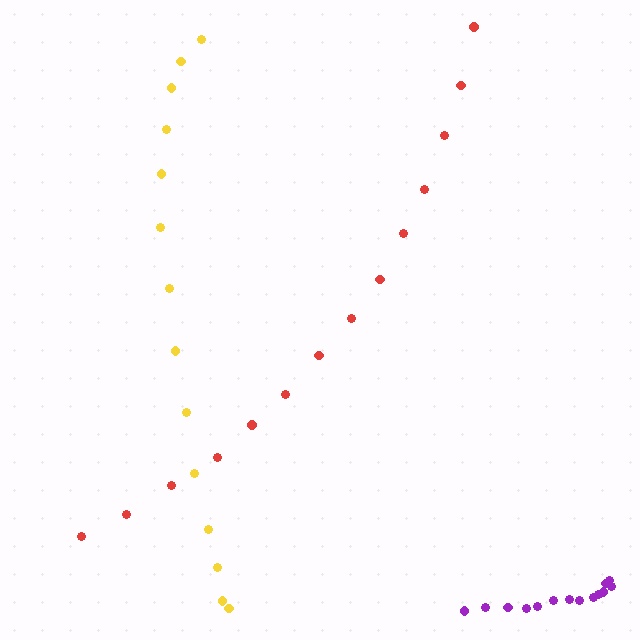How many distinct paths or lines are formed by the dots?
There are 3 distinct paths.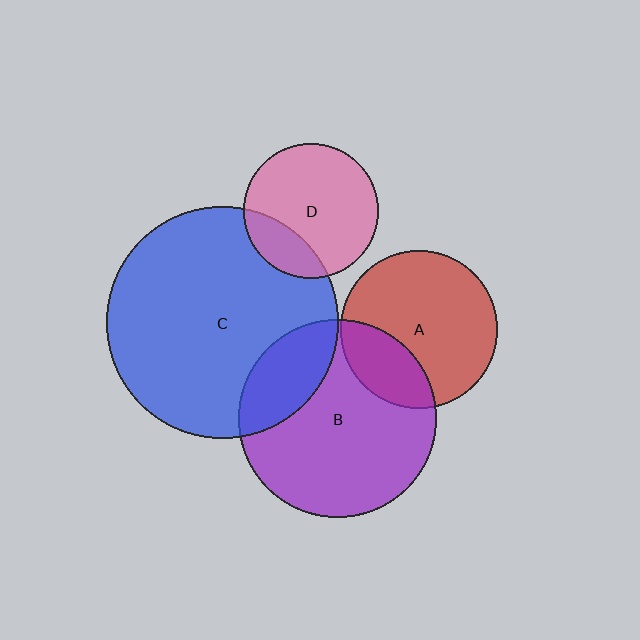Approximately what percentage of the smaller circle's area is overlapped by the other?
Approximately 20%.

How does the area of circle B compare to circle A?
Approximately 1.6 times.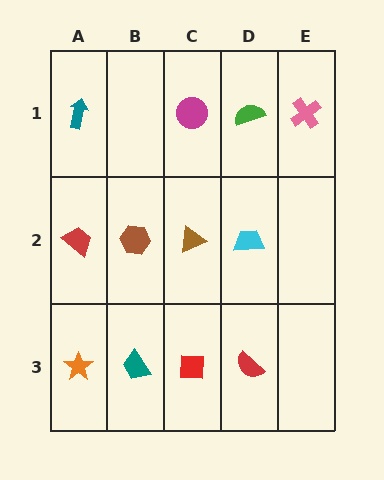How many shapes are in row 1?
4 shapes.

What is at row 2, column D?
A cyan trapezoid.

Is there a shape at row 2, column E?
No, that cell is empty.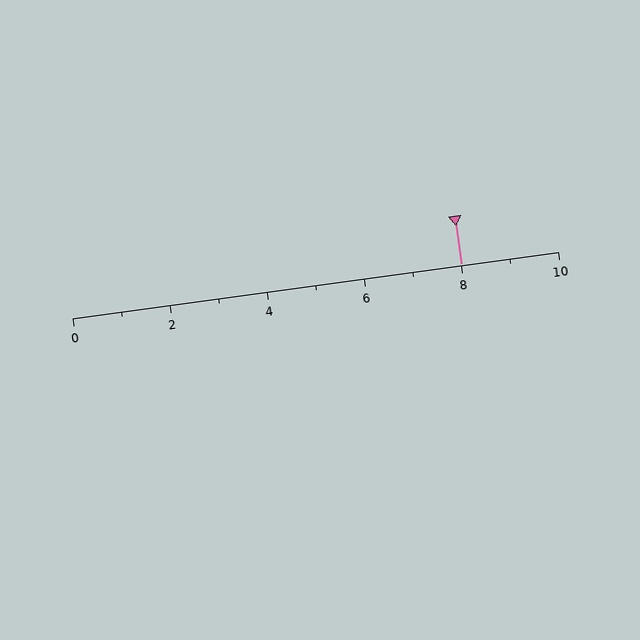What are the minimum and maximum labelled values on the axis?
The axis runs from 0 to 10.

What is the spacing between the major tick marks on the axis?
The major ticks are spaced 2 apart.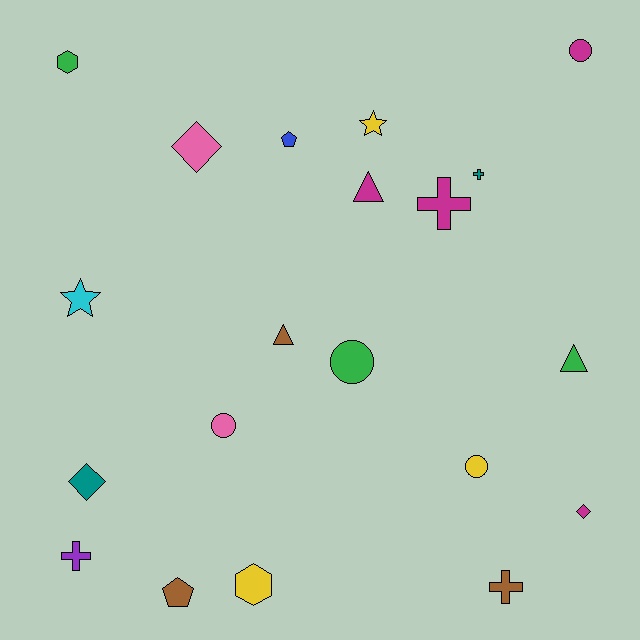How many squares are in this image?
There are no squares.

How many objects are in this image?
There are 20 objects.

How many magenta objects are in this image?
There are 4 magenta objects.